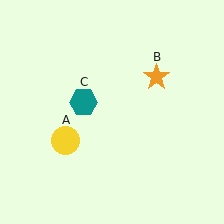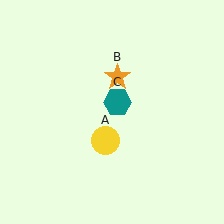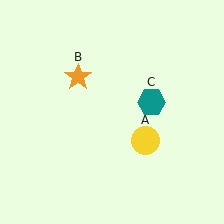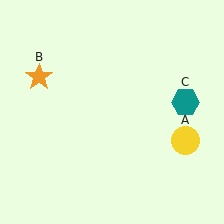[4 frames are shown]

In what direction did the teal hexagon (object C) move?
The teal hexagon (object C) moved right.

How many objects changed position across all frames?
3 objects changed position: yellow circle (object A), orange star (object B), teal hexagon (object C).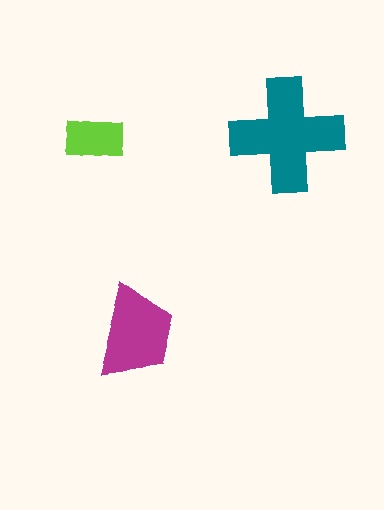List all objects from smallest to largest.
The lime rectangle, the magenta trapezoid, the teal cross.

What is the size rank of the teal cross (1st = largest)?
1st.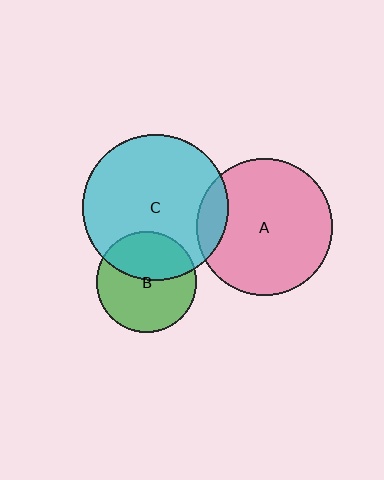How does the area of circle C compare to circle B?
Approximately 2.1 times.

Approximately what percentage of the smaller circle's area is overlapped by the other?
Approximately 40%.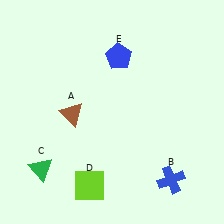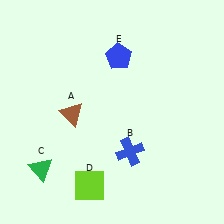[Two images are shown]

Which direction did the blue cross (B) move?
The blue cross (B) moved left.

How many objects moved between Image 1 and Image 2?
1 object moved between the two images.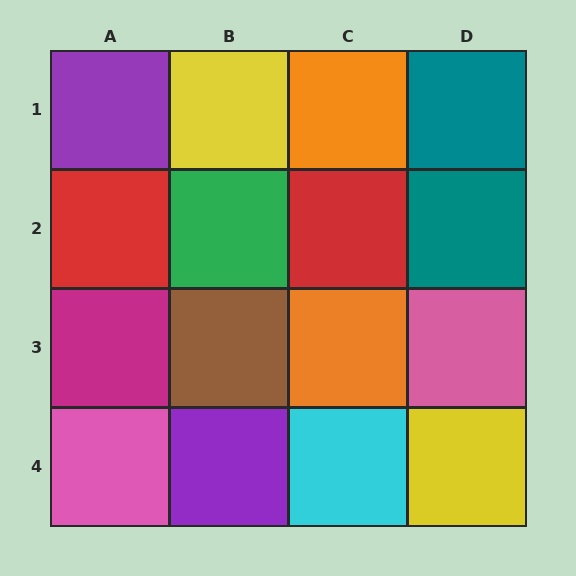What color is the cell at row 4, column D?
Yellow.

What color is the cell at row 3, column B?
Brown.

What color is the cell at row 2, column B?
Green.